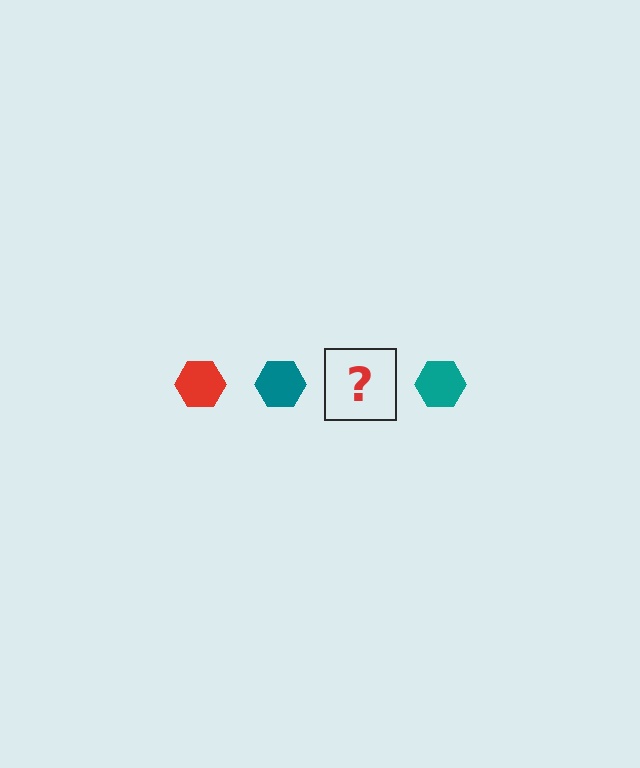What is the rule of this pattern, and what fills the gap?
The rule is that the pattern cycles through red, teal hexagons. The gap should be filled with a red hexagon.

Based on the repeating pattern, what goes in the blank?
The blank should be a red hexagon.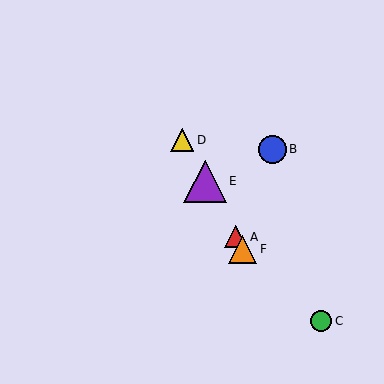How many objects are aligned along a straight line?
4 objects (A, D, E, F) are aligned along a straight line.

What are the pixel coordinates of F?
Object F is at (243, 249).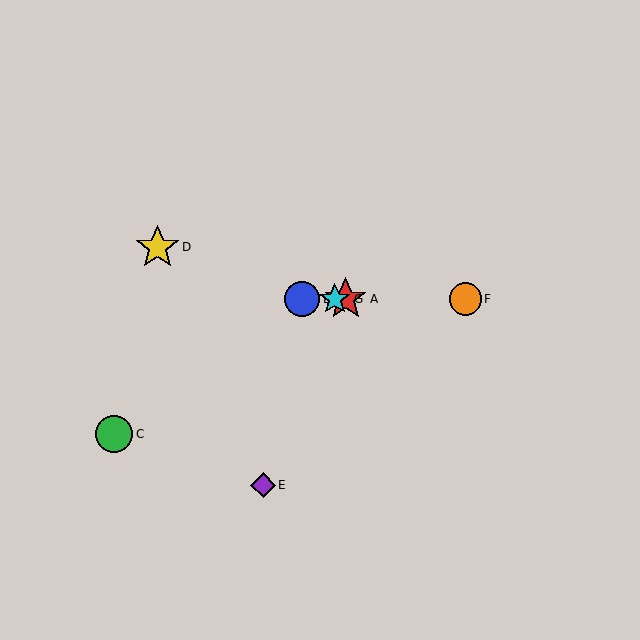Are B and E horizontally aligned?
No, B is at y≈299 and E is at y≈485.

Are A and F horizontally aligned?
Yes, both are at y≈299.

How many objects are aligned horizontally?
4 objects (A, B, F, G) are aligned horizontally.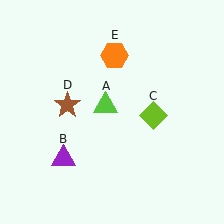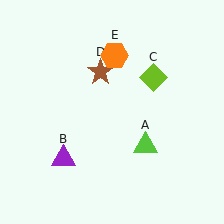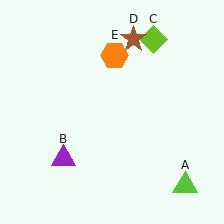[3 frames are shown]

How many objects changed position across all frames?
3 objects changed position: lime triangle (object A), lime diamond (object C), brown star (object D).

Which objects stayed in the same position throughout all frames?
Purple triangle (object B) and orange hexagon (object E) remained stationary.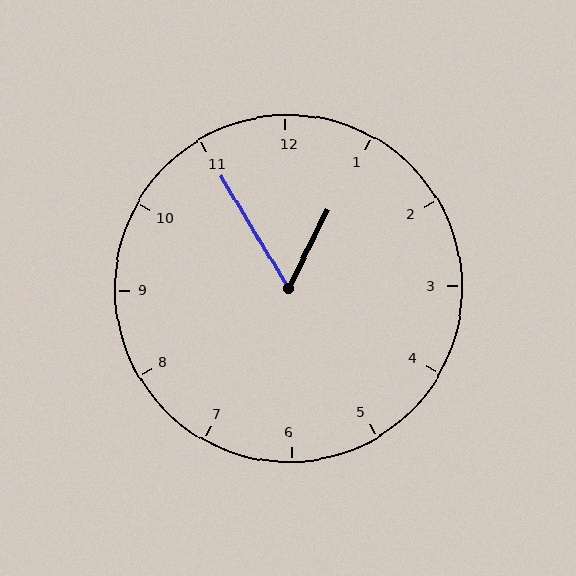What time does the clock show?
12:55.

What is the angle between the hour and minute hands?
Approximately 58 degrees.